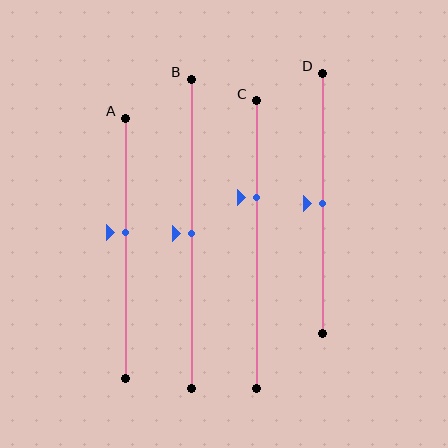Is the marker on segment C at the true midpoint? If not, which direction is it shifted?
No, the marker on segment C is shifted upward by about 16% of the segment length.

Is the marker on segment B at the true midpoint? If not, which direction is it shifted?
Yes, the marker on segment B is at the true midpoint.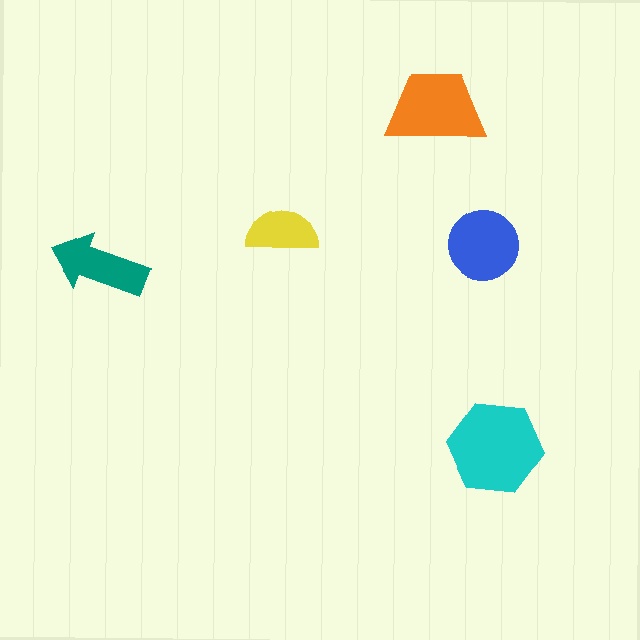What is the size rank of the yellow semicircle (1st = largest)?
5th.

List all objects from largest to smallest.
The cyan hexagon, the orange trapezoid, the blue circle, the teal arrow, the yellow semicircle.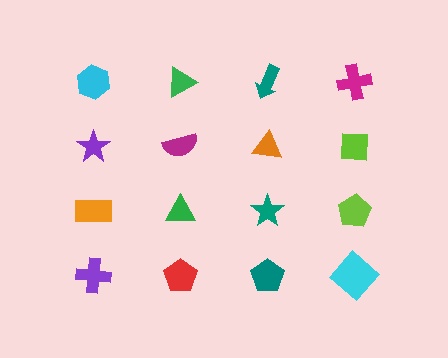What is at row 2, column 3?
An orange triangle.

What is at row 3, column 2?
A green triangle.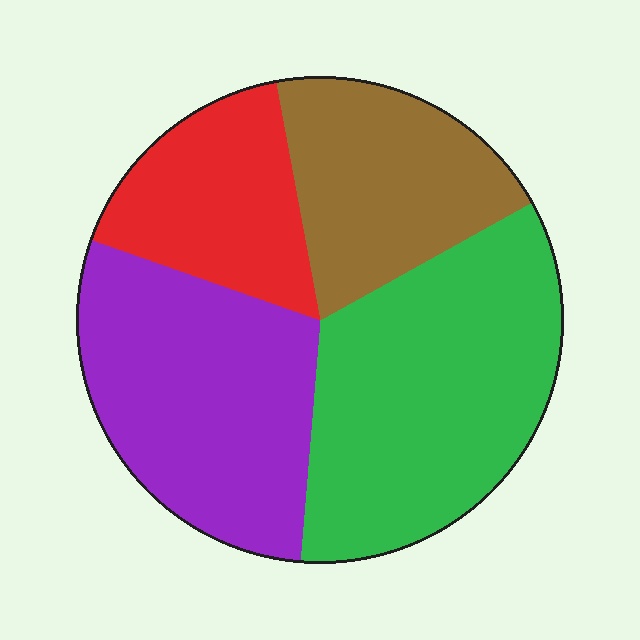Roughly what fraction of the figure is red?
Red covers about 15% of the figure.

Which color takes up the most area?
Green, at roughly 35%.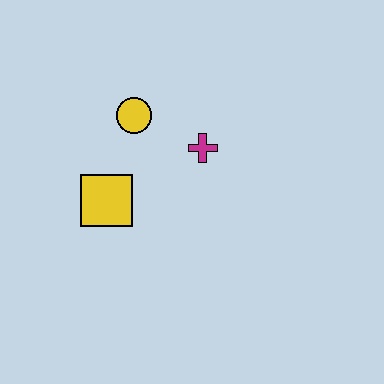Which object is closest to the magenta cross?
The yellow circle is closest to the magenta cross.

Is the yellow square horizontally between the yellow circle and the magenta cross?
No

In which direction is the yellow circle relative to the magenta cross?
The yellow circle is to the left of the magenta cross.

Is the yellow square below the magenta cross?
Yes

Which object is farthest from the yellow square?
The magenta cross is farthest from the yellow square.